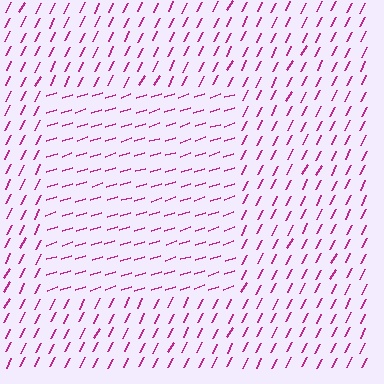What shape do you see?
I see a rectangle.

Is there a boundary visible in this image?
Yes, there is a texture boundary formed by a change in line orientation.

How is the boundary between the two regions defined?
The boundary is defined purely by a change in line orientation (approximately 45 degrees difference). All lines are the same color and thickness.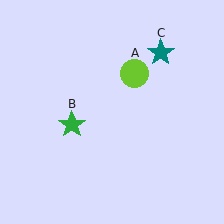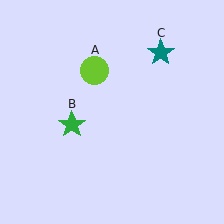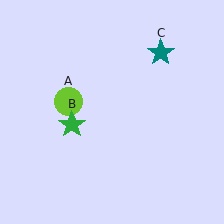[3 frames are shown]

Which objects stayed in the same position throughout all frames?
Green star (object B) and teal star (object C) remained stationary.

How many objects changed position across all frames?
1 object changed position: lime circle (object A).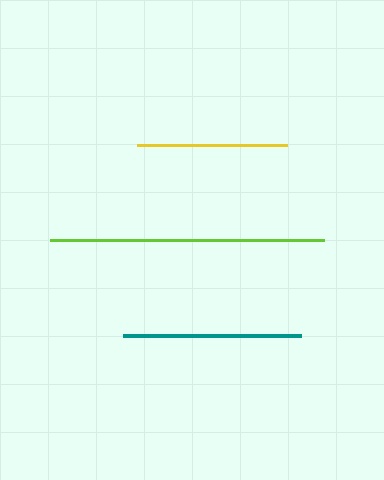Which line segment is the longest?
The lime line is the longest at approximately 275 pixels.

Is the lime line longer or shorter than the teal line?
The lime line is longer than the teal line.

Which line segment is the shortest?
The yellow line is the shortest at approximately 150 pixels.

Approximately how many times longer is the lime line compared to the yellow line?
The lime line is approximately 1.8 times the length of the yellow line.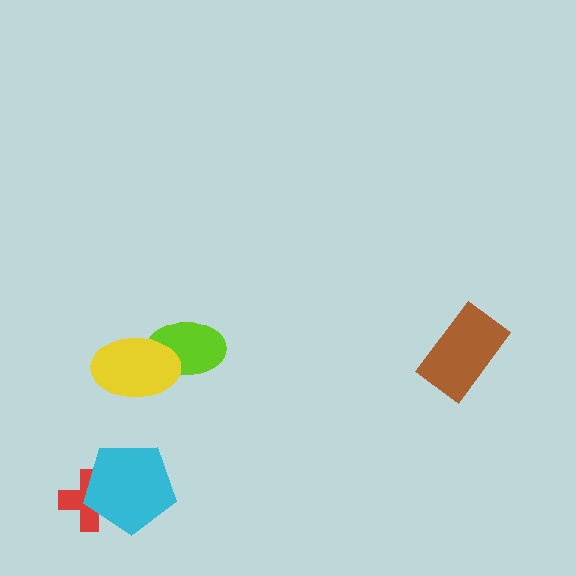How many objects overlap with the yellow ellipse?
1 object overlaps with the yellow ellipse.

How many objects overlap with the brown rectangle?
0 objects overlap with the brown rectangle.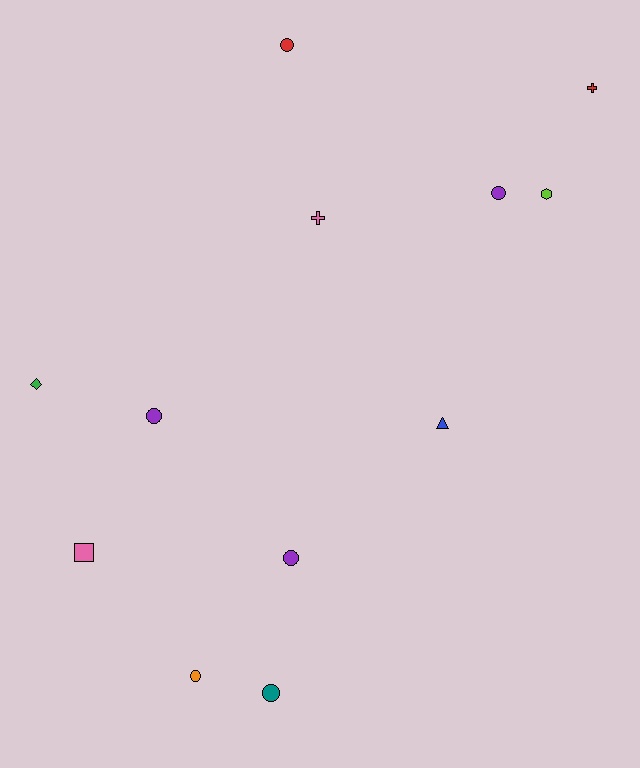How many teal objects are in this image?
There is 1 teal object.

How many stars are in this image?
There are no stars.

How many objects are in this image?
There are 12 objects.